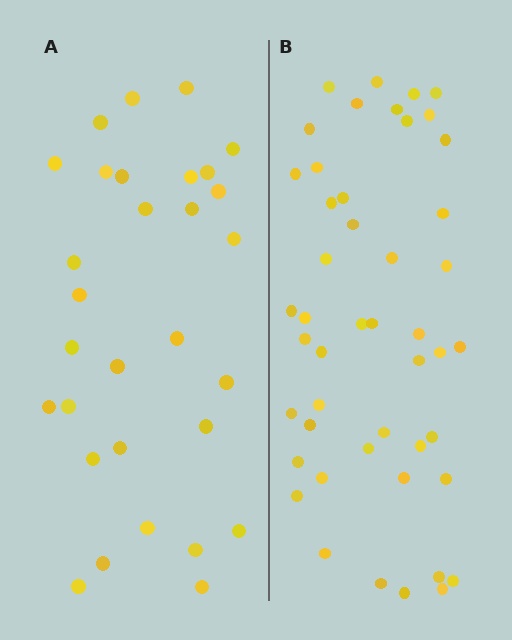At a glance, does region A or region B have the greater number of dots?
Region B (the right region) has more dots.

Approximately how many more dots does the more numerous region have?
Region B has approximately 15 more dots than region A.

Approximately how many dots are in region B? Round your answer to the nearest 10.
About 50 dots. (The exact count is 47, which rounds to 50.)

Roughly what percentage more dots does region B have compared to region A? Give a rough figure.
About 55% more.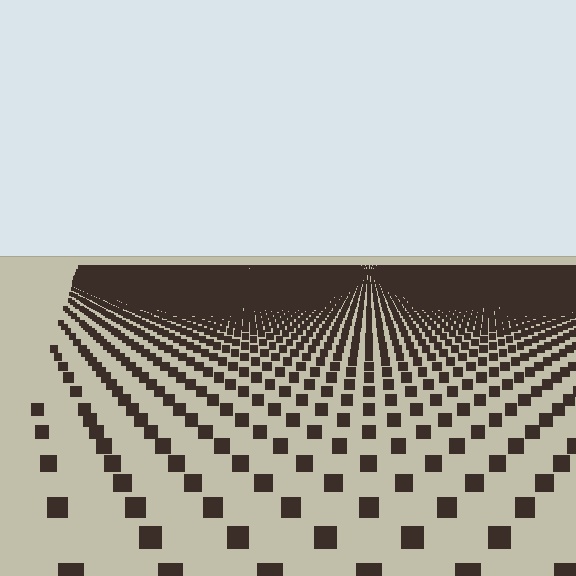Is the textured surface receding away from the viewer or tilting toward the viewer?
The surface is receding away from the viewer. Texture elements get smaller and denser toward the top.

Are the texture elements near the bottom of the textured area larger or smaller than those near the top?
Larger. Near the bottom, elements are closer to the viewer and appear at a bigger on-screen size.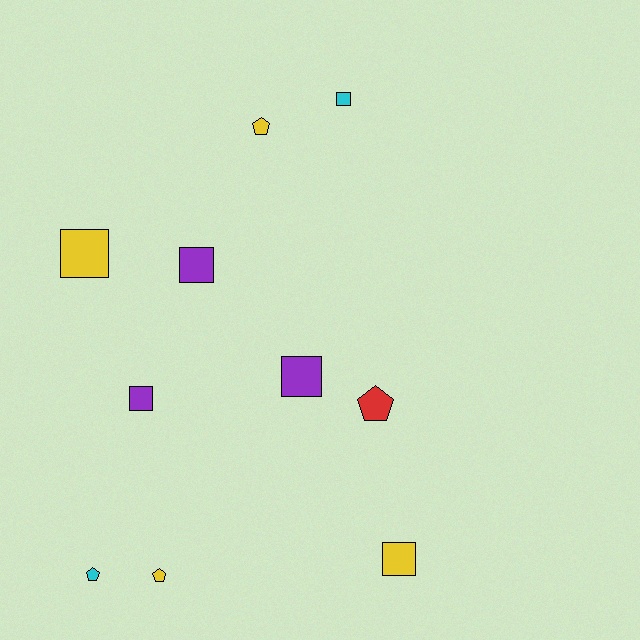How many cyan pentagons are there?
There is 1 cyan pentagon.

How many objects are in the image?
There are 10 objects.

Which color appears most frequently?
Yellow, with 4 objects.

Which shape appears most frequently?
Square, with 6 objects.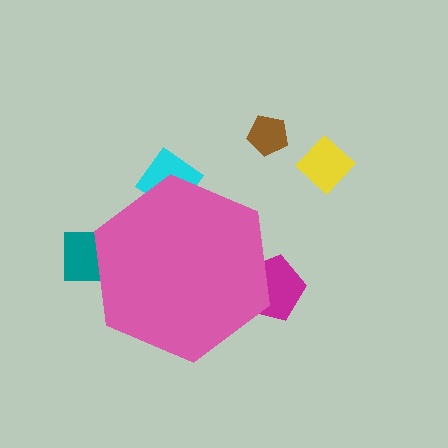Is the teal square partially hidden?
Yes, the teal square is partially hidden behind the pink hexagon.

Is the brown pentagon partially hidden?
No, the brown pentagon is fully visible.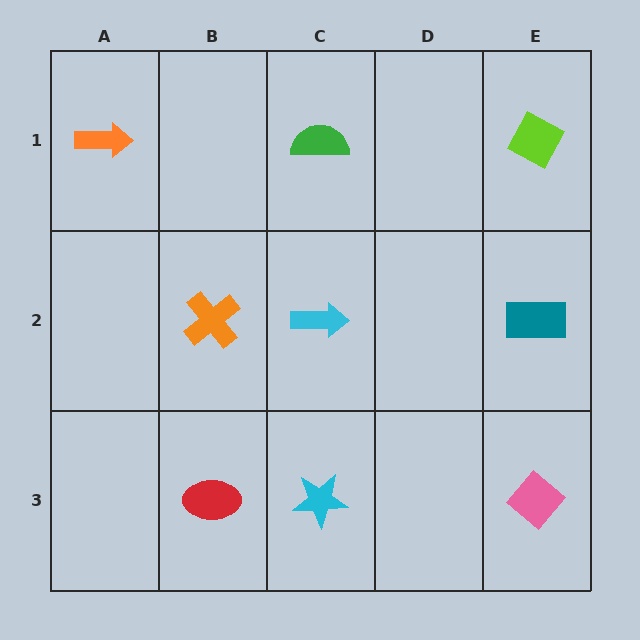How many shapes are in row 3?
3 shapes.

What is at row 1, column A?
An orange arrow.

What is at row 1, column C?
A green semicircle.